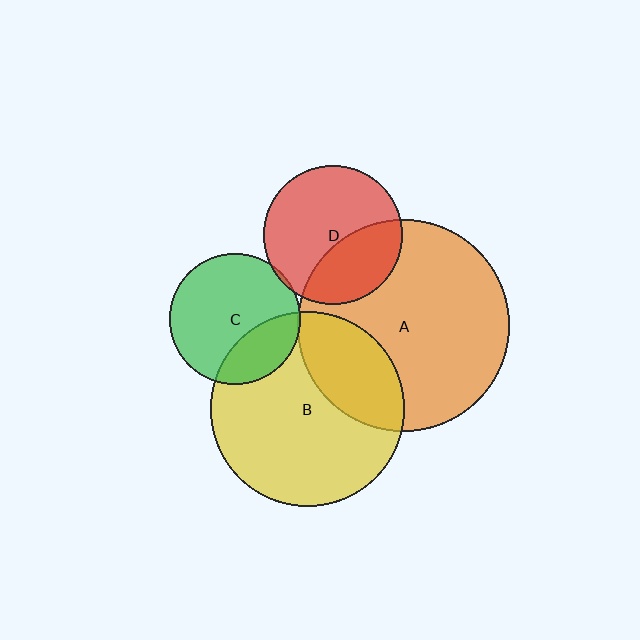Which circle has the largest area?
Circle A (orange).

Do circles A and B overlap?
Yes.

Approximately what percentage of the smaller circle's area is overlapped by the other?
Approximately 30%.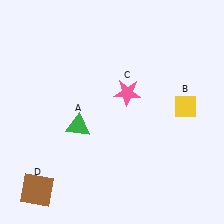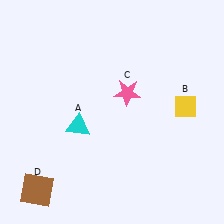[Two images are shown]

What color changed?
The triangle (A) changed from green in Image 1 to cyan in Image 2.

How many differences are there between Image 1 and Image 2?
There is 1 difference between the two images.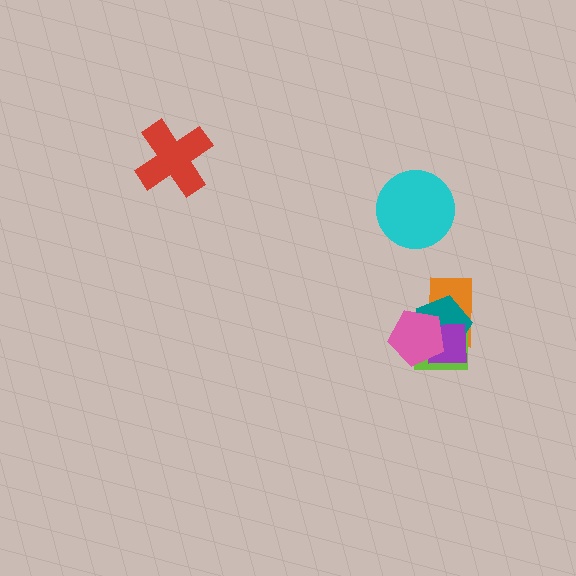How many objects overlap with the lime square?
4 objects overlap with the lime square.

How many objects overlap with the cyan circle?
0 objects overlap with the cyan circle.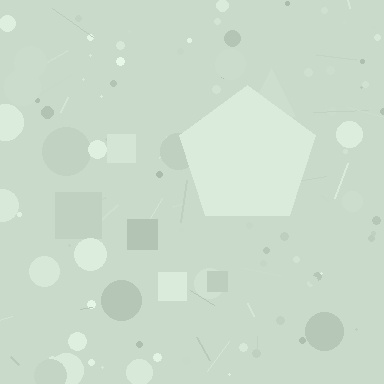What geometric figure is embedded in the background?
A pentagon is embedded in the background.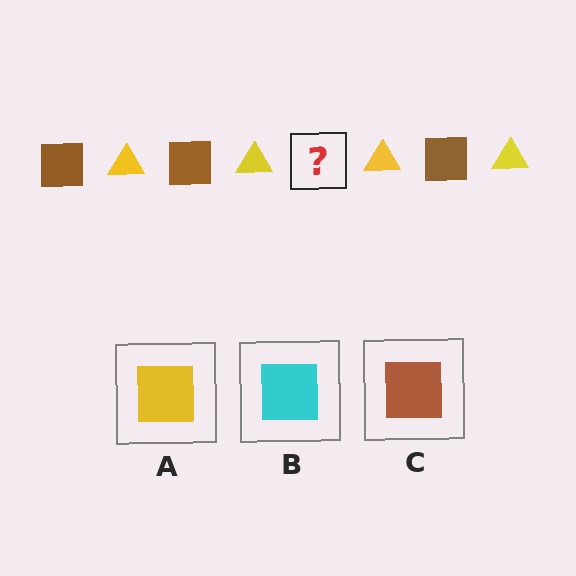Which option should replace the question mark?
Option C.